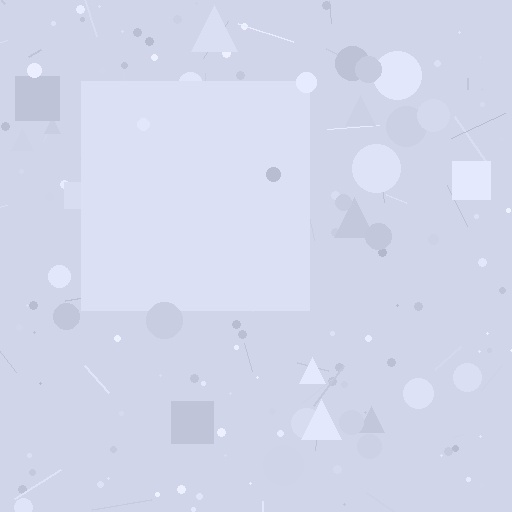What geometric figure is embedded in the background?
A square is embedded in the background.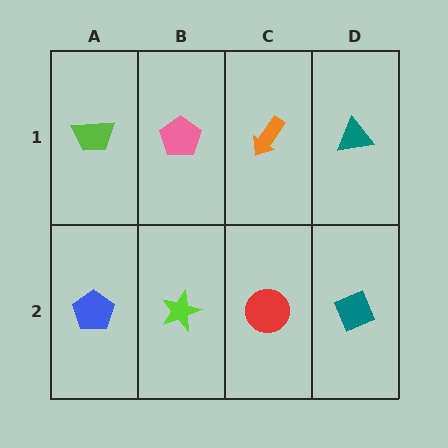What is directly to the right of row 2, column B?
A red circle.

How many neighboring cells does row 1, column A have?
2.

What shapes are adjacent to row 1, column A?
A blue pentagon (row 2, column A), a pink pentagon (row 1, column B).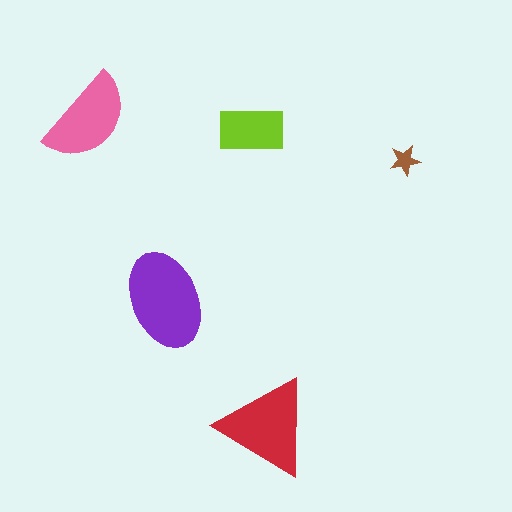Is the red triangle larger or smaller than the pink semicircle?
Larger.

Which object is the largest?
The purple ellipse.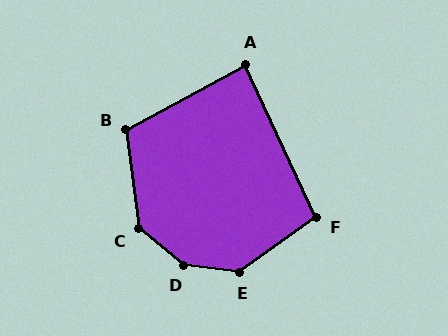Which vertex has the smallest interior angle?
A, at approximately 87 degrees.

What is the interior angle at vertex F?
Approximately 100 degrees (obtuse).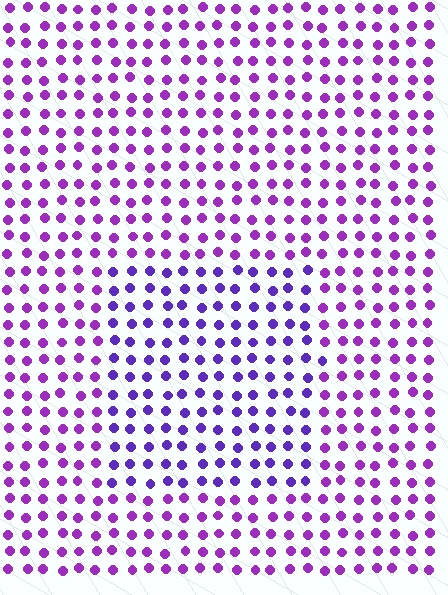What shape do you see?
I see a rectangle.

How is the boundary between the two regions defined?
The boundary is defined purely by a slight shift in hue (about 27 degrees). Spacing, size, and orientation are identical on both sides.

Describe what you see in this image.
The image is filled with small purple elements in a uniform arrangement. A rectangle-shaped region is visible where the elements are tinted to a slightly different hue, forming a subtle color boundary.